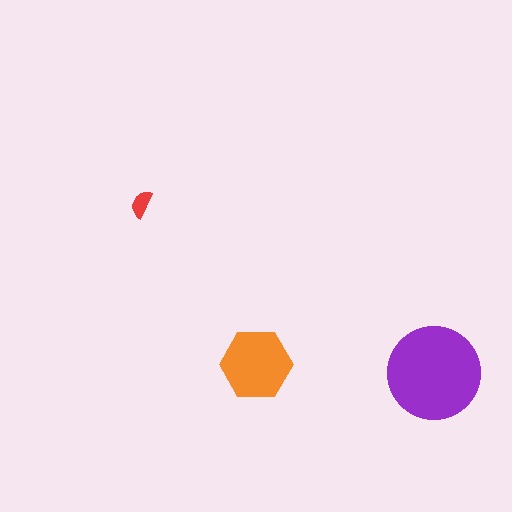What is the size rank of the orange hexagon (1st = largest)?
2nd.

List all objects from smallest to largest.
The red semicircle, the orange hexagon, the purple circle.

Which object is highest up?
The red semicircle is topmost.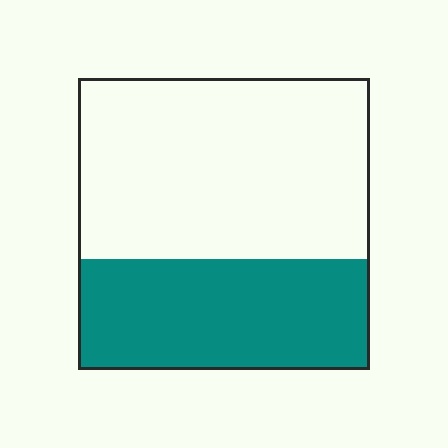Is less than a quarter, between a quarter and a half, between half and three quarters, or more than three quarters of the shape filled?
Between a quarter and a half.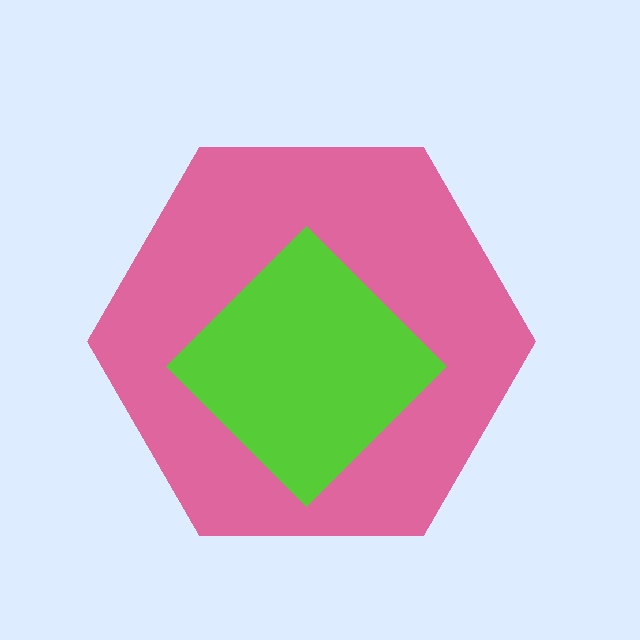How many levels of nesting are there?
2.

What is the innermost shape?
The lime diamond.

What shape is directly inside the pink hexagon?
The lime diamond.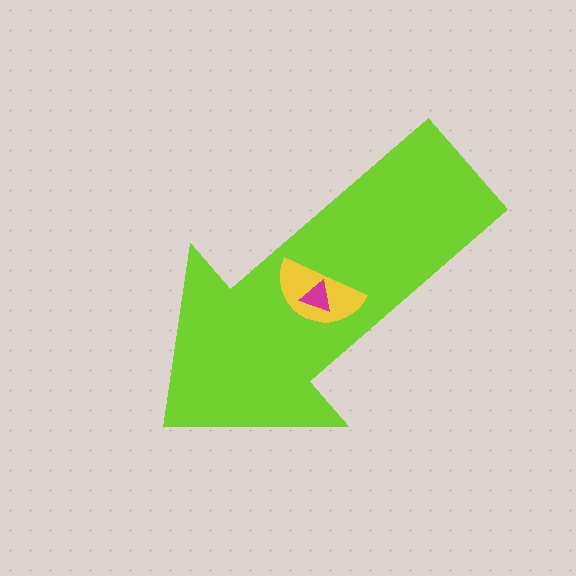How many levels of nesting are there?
3.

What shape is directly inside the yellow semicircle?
The magenta triangle.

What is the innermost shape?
The magenta triangle.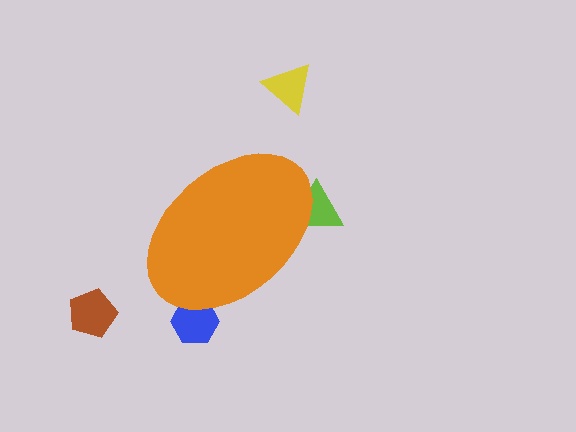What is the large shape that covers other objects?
An orange ellipse.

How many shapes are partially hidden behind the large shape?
2 shapes are partially hidden.